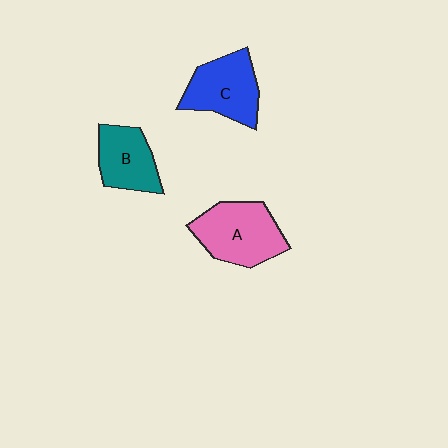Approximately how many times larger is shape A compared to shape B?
Approximately 1.4 times.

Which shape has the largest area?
Shape A (pink).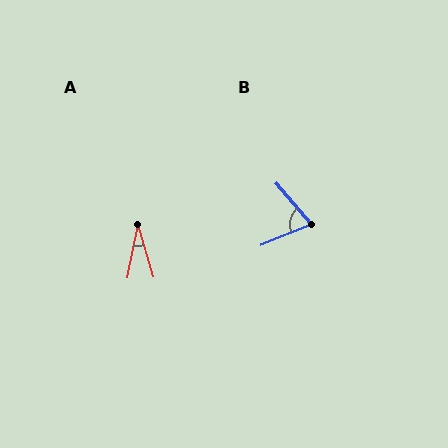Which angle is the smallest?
A, at approximately 28 degrees.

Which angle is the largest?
B, at approximately 72 degrees.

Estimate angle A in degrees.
Approximately 28 degrees.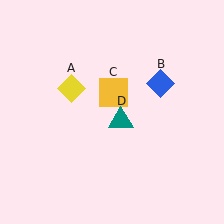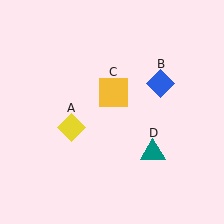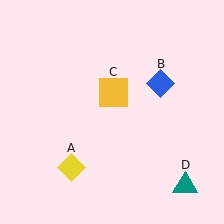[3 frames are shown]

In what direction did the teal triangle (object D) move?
The teal triangle (object D) moved down and to the right.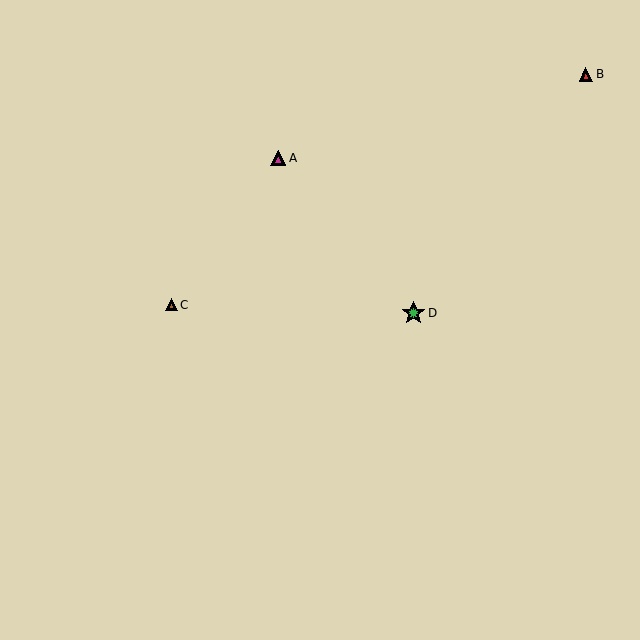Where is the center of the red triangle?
The center of the red triangle is at (586, 74).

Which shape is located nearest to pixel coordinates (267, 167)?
The magenta triangle (labeled A) at (278, 158) is nearest to that location.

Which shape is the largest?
The green star (labeled D) is the largest.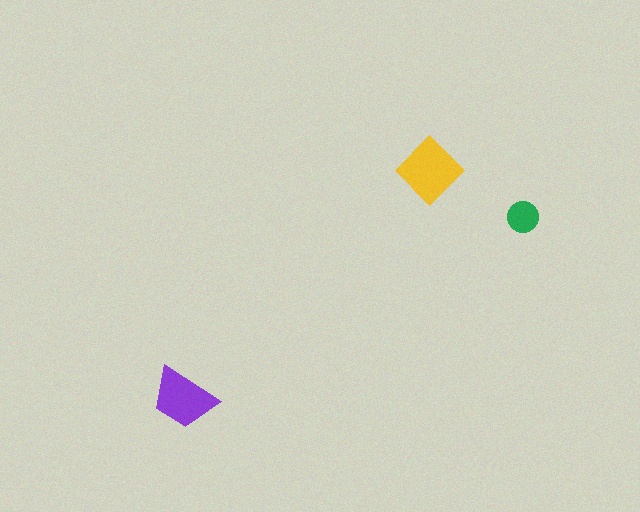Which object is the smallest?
The green circle.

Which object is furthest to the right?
The green circle is rightmost.